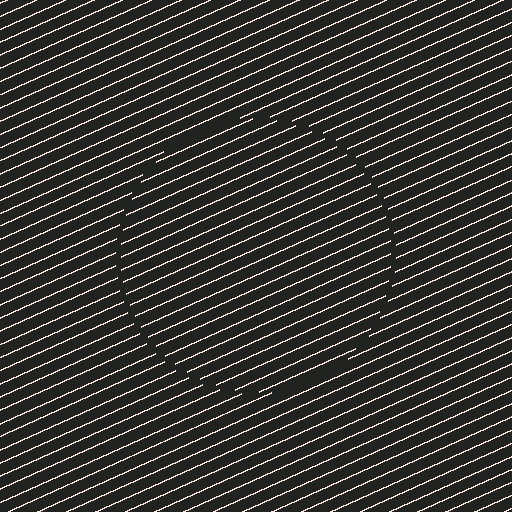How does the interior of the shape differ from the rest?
The interior of the shape contains the same grating, shifted by half a period — the contour is defined by the phase discontinuity where line-ends from the inner and outer gratings abut.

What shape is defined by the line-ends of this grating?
An illusory circle. The interior of the shape contains the same grating, shifted by half a period — the contour is defined by the phase discontinuity where line-ends from the inner and outer gratings abut.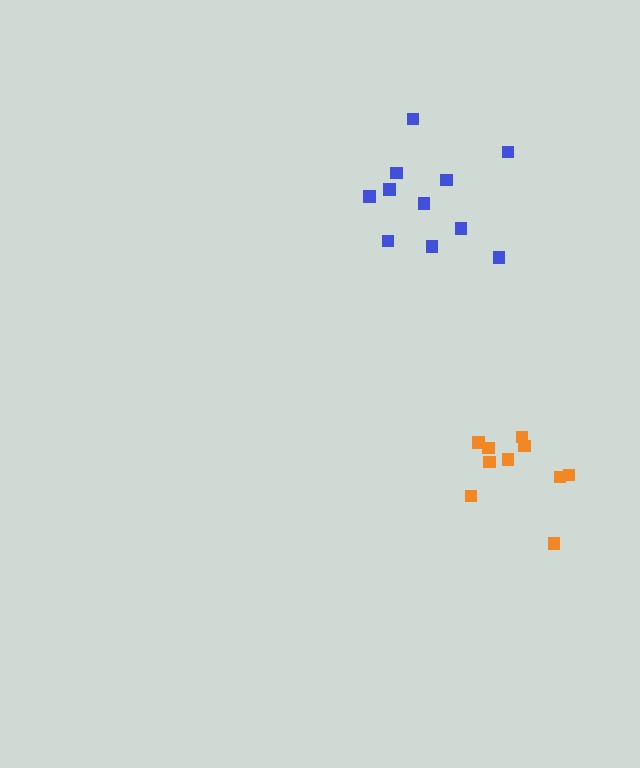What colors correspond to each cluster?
The clusters are colored: orange, blue.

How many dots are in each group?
Group 1: 10 dots, Group 2: 11 dots (21 total).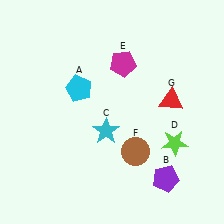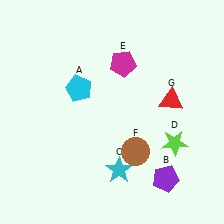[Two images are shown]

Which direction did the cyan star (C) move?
The cyan star (C) moved down.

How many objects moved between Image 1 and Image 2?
1 object moved between the two images.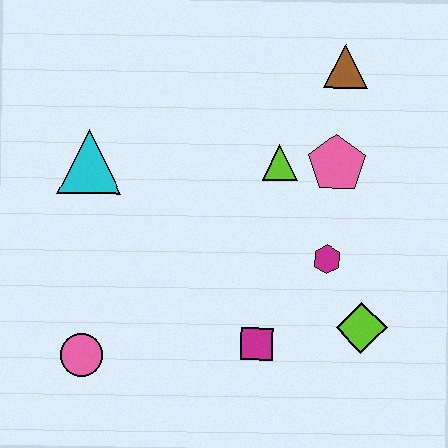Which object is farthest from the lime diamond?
The cyan triangle is farthest from the lime diamond.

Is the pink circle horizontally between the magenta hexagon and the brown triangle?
No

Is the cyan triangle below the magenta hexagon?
No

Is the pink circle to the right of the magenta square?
No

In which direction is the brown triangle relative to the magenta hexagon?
The brown triangle is above the magenta hexagon.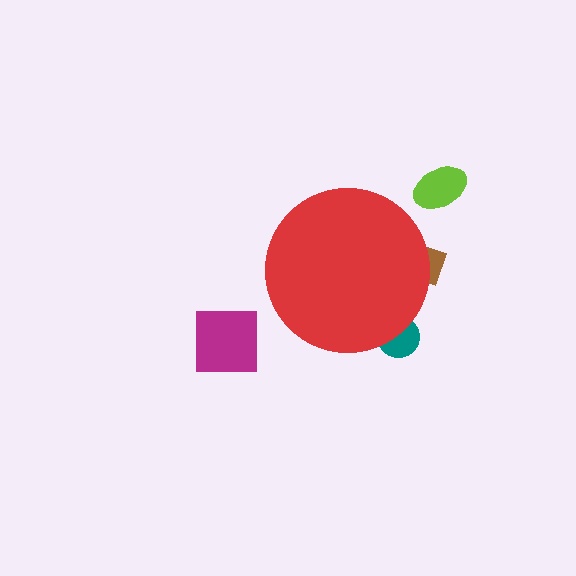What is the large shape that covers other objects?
A red circle.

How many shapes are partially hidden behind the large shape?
2 shapes are partially hidden.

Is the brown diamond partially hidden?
Yes, the brown diamond is partially hidden behind the red circle.